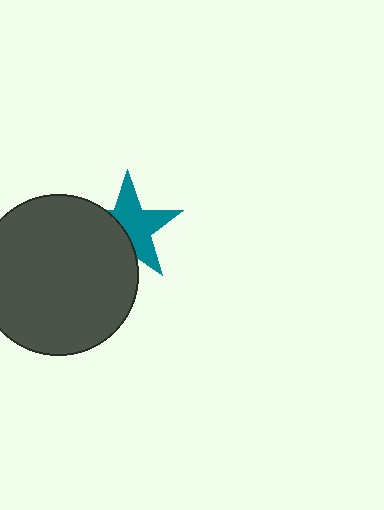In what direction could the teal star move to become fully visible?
The teal star could move toward the upper-right. That would shift it out from behind the dark gray circle entirely.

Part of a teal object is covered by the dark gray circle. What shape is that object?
It is a star.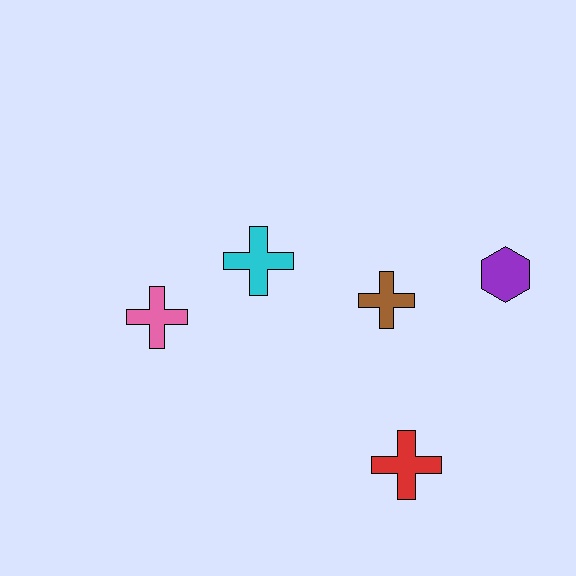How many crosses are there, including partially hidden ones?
There are 4 crosses.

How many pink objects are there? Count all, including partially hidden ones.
There is 1 pink object.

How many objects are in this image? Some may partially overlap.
There are 5 objects.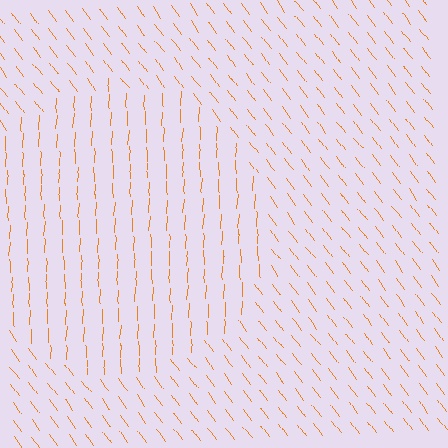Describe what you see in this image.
The image is filled with small orange line segments. A circle region in the image has lines oriented differently from the surrounding lines, creating a visible texture boundary.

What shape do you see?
I see a circle.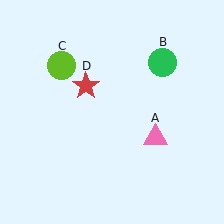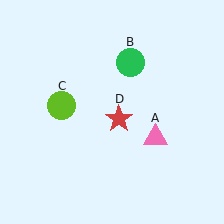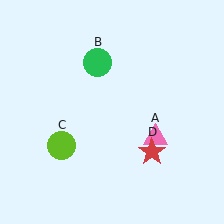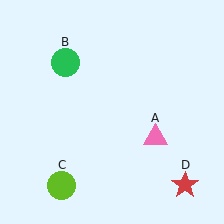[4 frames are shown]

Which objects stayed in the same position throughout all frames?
Pink triangle (object A) remained stationary.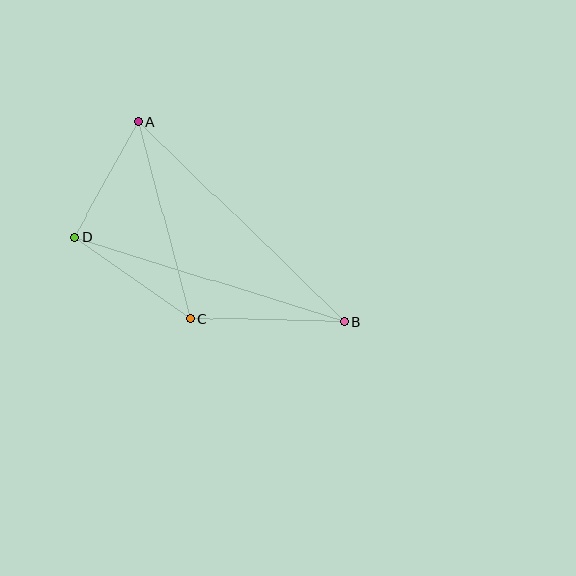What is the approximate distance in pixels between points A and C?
The distance between A and C is approximately 204 pixels.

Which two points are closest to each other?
Points A and D are closest to each other.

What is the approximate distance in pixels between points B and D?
The distance between B and D is approximately 283 pixels.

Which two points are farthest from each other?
Points A and B are farthest from each other.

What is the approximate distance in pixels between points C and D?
The distance between C and D is approximately 142 pixels.